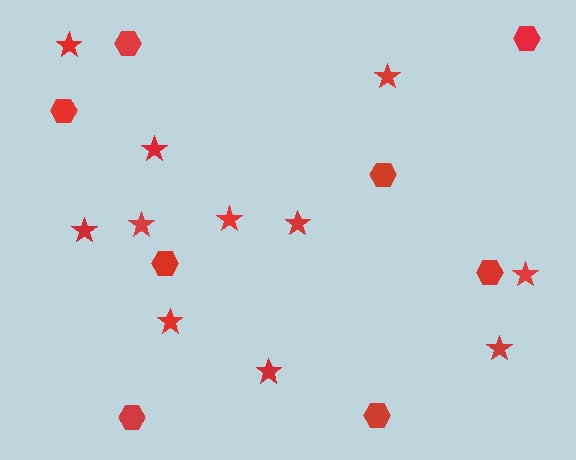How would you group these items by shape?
There are 2 groups: one group of hexagons (8) and one group of stars (11).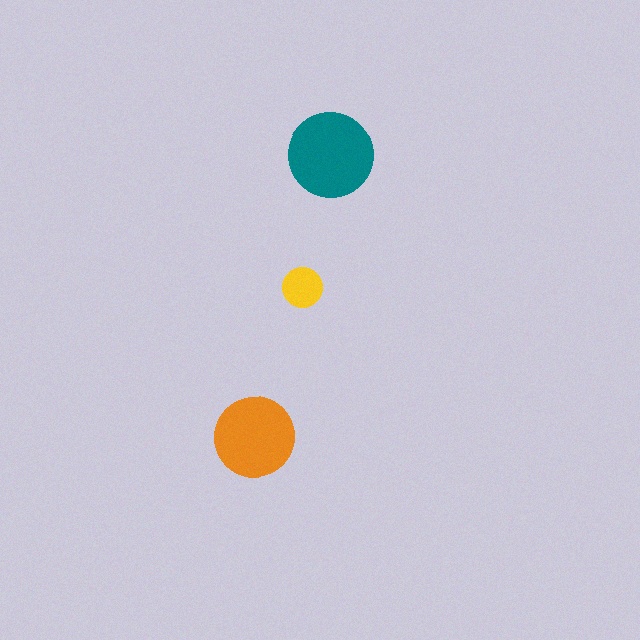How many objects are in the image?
There are 3 objects in the image.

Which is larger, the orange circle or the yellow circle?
The orange one.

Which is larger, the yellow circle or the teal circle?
The teal one.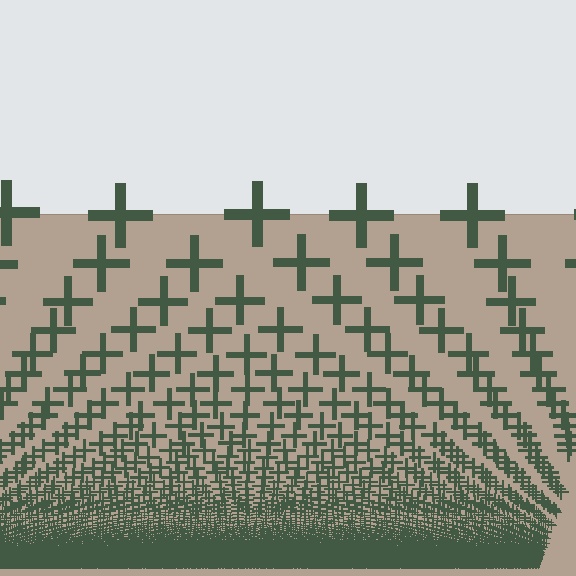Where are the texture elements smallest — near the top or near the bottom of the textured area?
Near the bottom.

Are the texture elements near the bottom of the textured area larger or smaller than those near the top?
Smaller. The gradient is inverted — elements near the bottom are smaller and denser.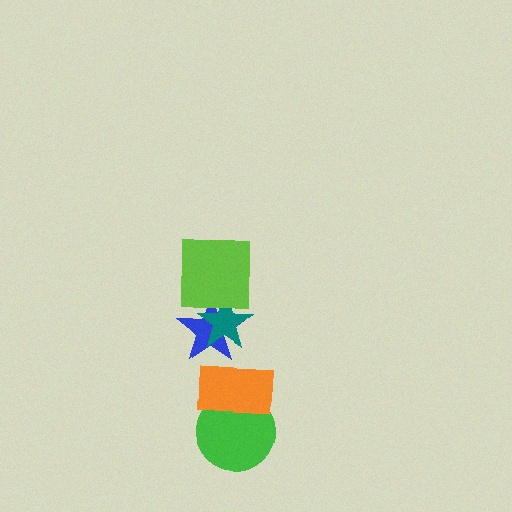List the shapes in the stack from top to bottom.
From top to bottom: the lime square, the teal star, the blue star, the orange rectangle, the green circle.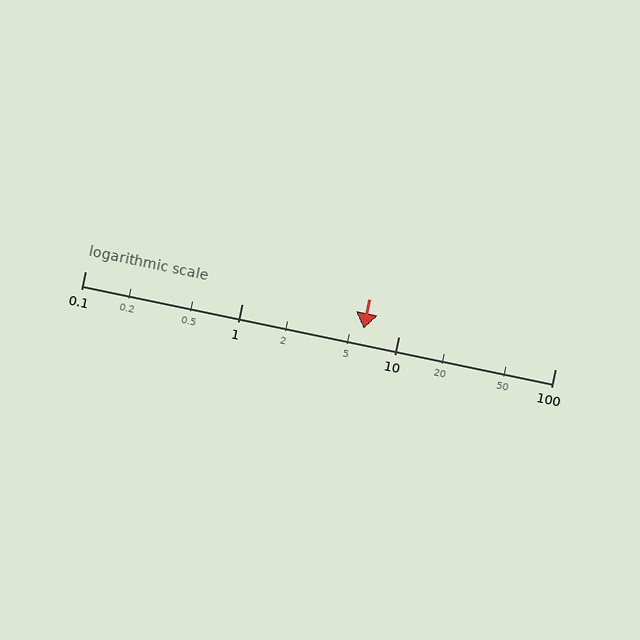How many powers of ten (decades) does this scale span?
The scale spans 3 decades, from 0.1 to 100.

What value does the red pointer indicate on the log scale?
The pointer indicates approximately 6.